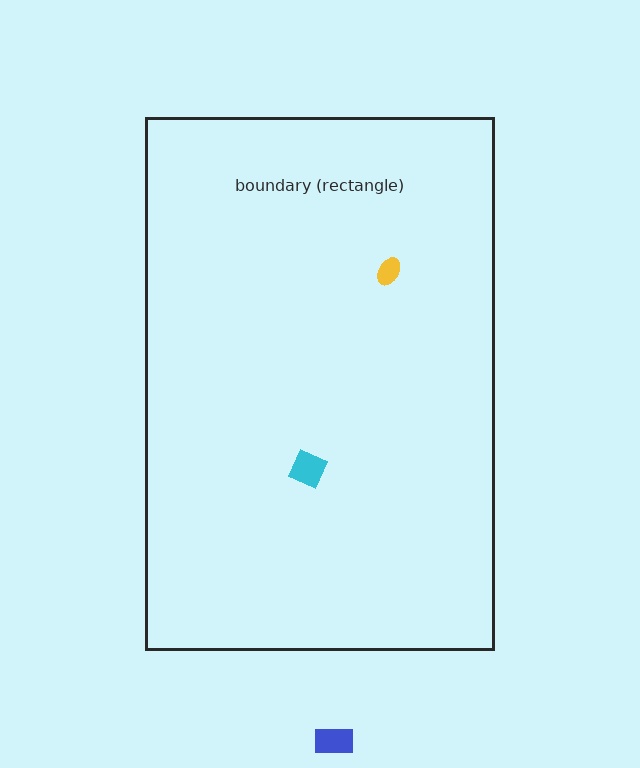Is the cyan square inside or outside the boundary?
Inside.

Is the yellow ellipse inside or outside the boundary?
Inside.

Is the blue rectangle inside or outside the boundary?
Outside.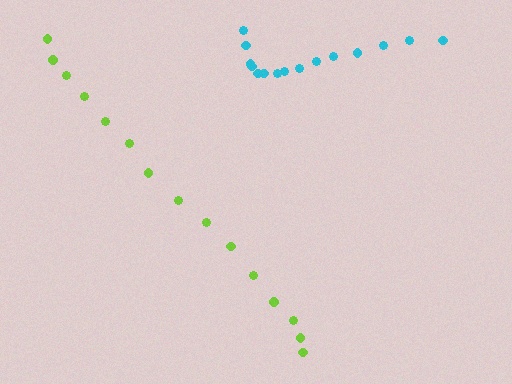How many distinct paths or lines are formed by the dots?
There are 2 distinct paths.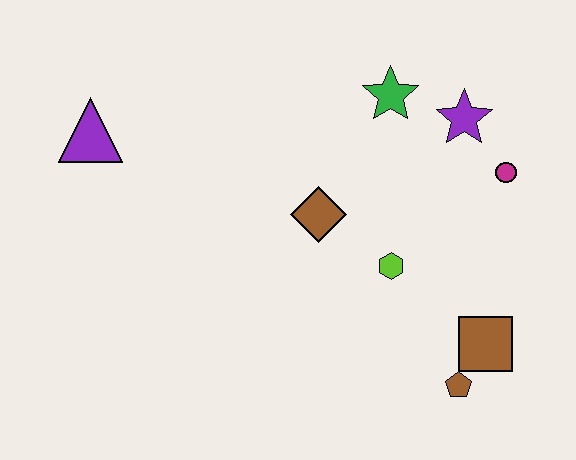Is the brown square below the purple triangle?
Yes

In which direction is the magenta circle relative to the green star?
The magenta circle is to the right of the green star.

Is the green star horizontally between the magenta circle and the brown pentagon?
No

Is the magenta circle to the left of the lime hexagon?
No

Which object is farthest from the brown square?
The purple triangle is farthest from the brown square.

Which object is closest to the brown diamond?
The lime hexagon is closest to the brown diamond.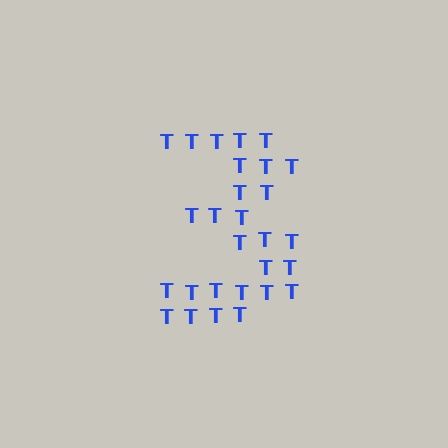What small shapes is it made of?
It is made of small letter T's.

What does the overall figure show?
The overall figure shows the digit 3.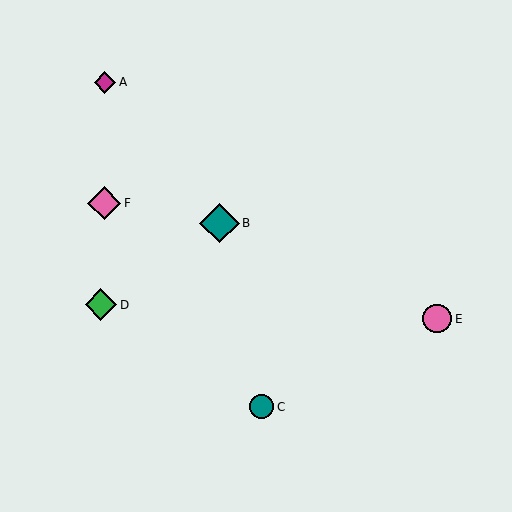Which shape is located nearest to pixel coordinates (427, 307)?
The pink circle (labeled E) at (437, 319) is nearest to that location.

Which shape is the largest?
The teal diamond (labeled B) is the largest.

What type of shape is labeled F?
Shape F is a pink diamond.